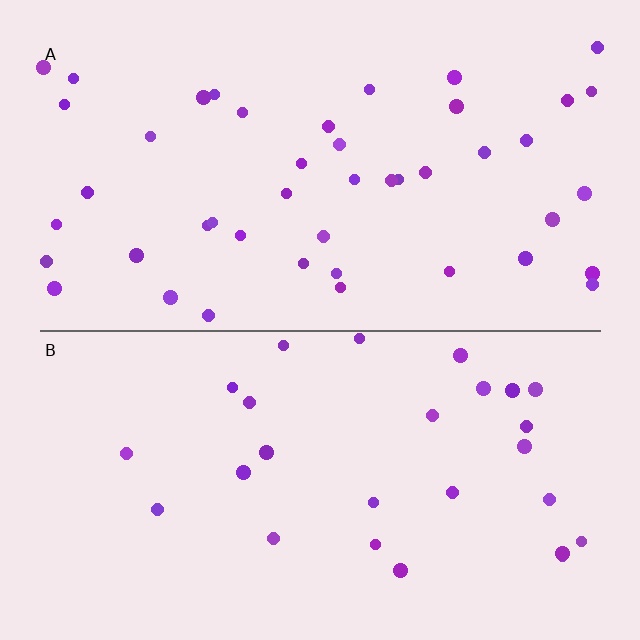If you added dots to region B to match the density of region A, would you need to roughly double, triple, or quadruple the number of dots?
Approximately double.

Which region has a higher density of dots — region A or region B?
A (the top).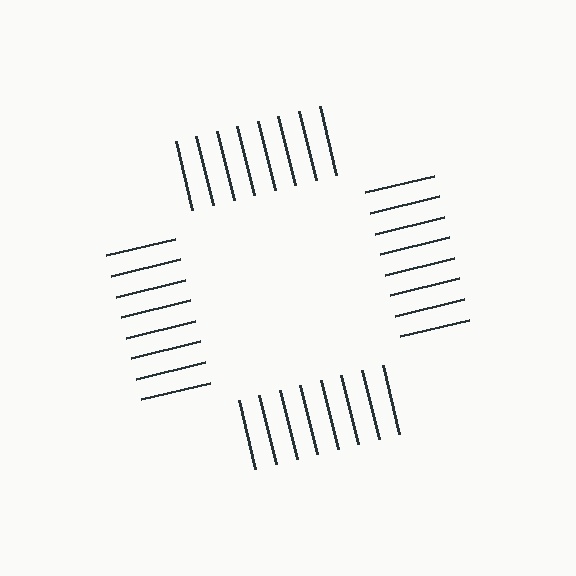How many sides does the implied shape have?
4 sides — the line-ends trace a square.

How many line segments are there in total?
32 — 8 along each of the 4 edges.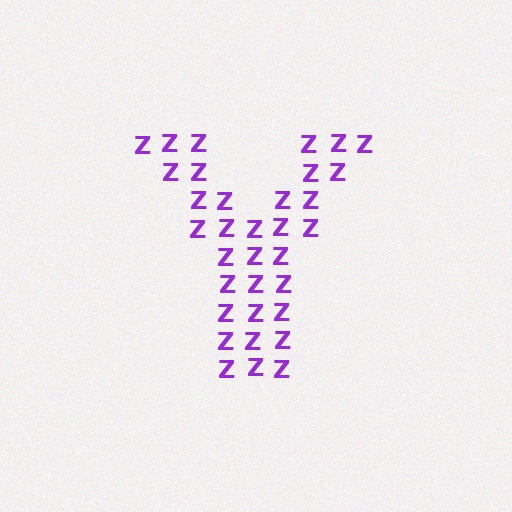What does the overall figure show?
The overall figure shows the letter Y.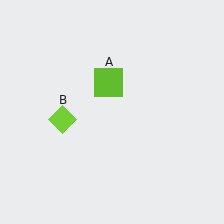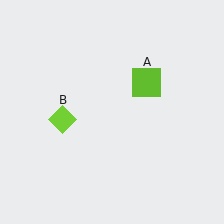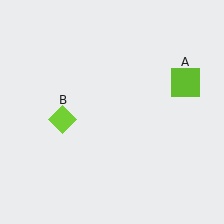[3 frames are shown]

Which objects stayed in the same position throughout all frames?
Lime diamond (object B) remained stationary.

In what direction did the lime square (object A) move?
The lime square (object A) moved right.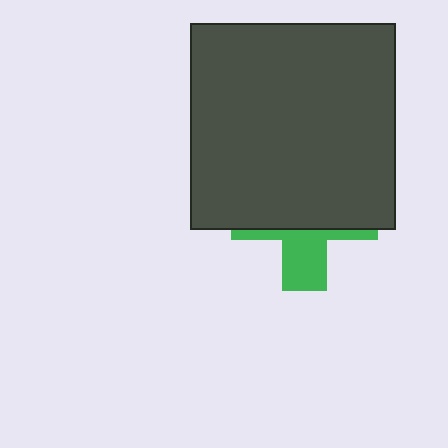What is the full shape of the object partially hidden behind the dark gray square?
The partially hidden object is a green cross.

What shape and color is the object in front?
The object in front is a dark gray square.